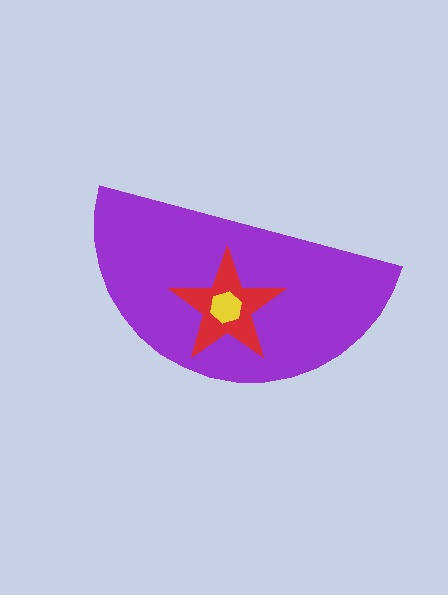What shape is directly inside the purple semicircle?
The red star.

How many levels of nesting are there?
3.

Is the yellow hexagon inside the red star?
Yes.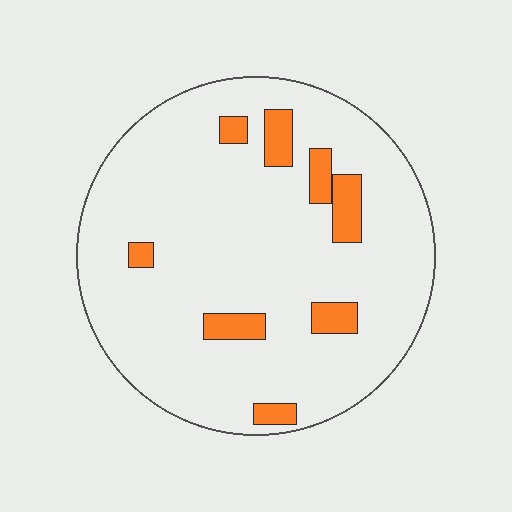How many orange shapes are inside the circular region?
8.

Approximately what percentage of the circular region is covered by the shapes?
Approximately 10%.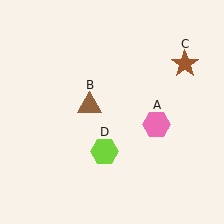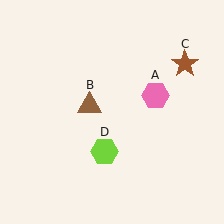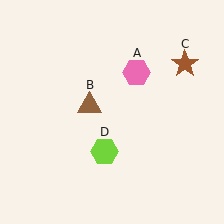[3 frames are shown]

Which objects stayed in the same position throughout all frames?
Brown triangle (object B) and brown star (object C) and lime hexagon (object D) remained stationary.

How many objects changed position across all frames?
1 object changed position: pink hexagon (object A).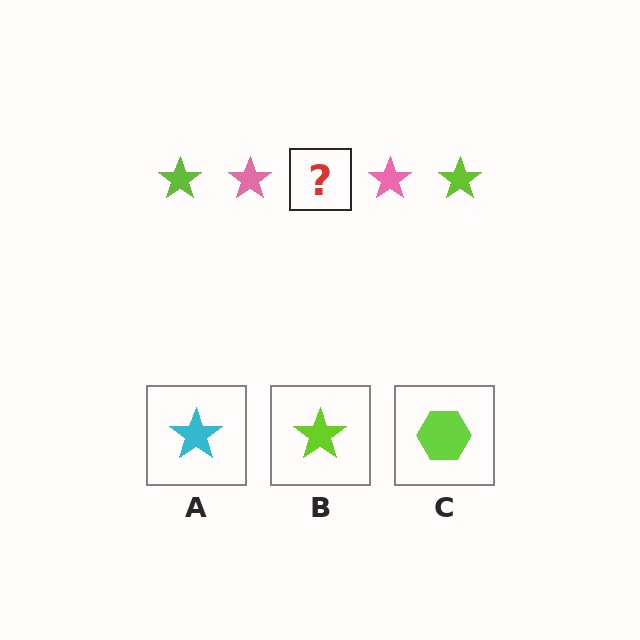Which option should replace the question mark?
Option B.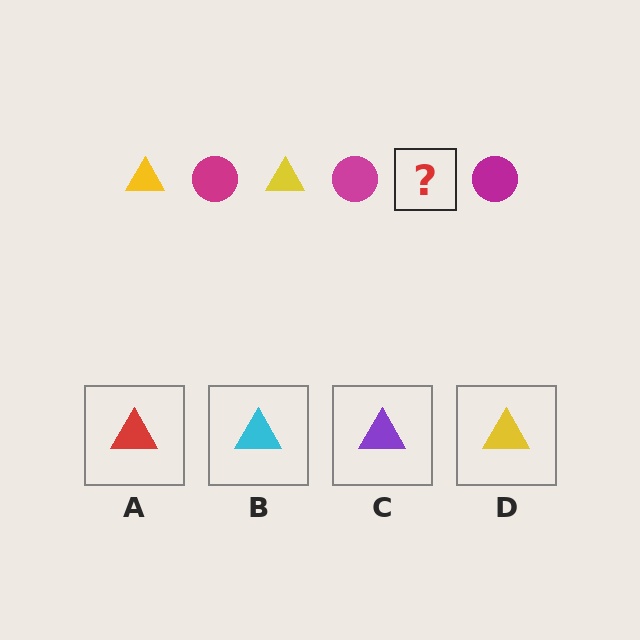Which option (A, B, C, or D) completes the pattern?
D.